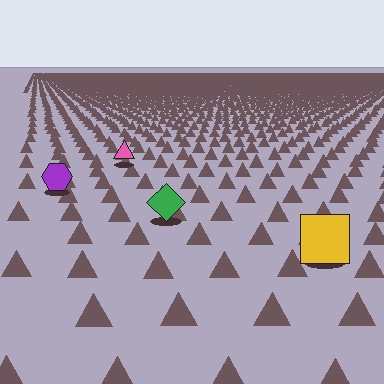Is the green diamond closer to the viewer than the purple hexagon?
Yes. The green diamond is closer — you can tell from the texture gradient: the ground texture is coarser near it.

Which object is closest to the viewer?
The yellow square is closest. The texture marks near it are larger and more spread out.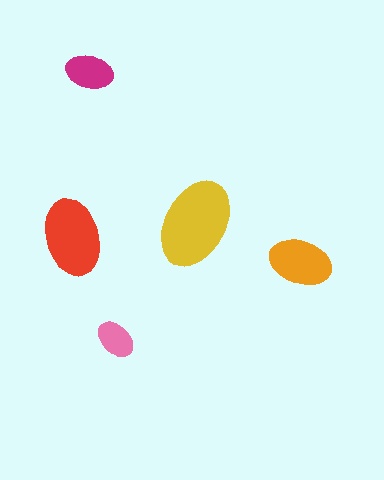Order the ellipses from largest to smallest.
the yellow one, the red one, the orange one, the magenta one, the pink one.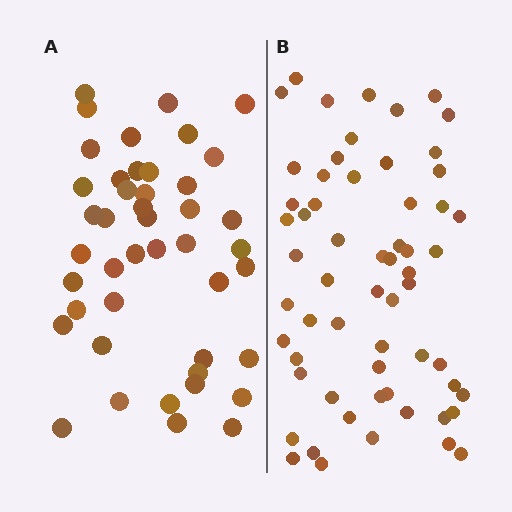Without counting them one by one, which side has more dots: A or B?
Region B (the right region) has more dots.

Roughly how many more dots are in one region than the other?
Region B has approximately 15 more dots than region A.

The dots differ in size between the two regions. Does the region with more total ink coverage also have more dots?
No. Region A has more total ink coverage because its dots are larger, but region B actually contains more individual dots. Total area can be misleading — the number of items is what matters here.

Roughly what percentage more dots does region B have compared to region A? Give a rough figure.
About 35% more.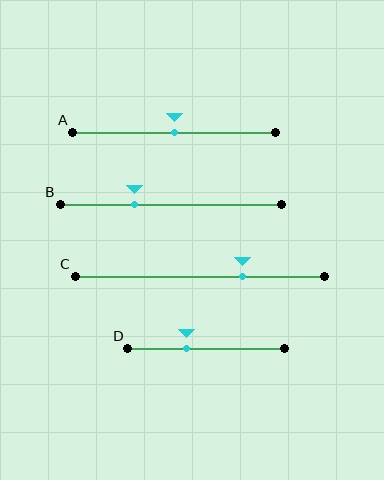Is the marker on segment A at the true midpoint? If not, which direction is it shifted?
Yes, the marker on segment A is at the true midpoint.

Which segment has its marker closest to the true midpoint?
Segment A has its marker closest to the true midpoint.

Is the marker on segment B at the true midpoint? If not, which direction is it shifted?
No, the marker on segment B is shifted to the left by about 17% of the segment length.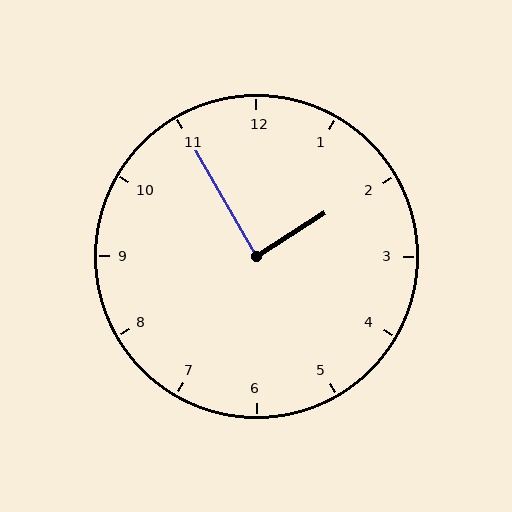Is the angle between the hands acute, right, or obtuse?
It is right.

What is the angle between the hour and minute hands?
Approximately 88 degrees.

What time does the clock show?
1:55.